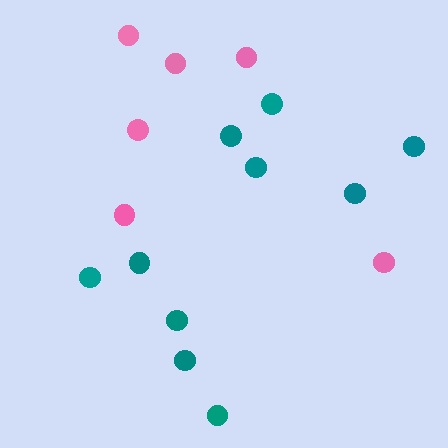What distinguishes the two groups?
There are 2 groups: one group of teal circles (10) and one group of pink circles (6).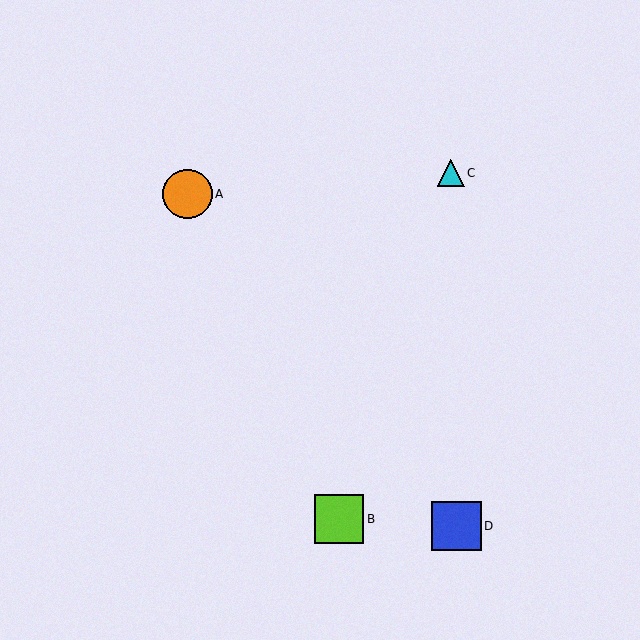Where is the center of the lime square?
The center of the lime square is at (339, 519).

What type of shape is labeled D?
Shape D is a blue square.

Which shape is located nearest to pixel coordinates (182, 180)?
The orange circle (labeled A) at (187, 194) is nearest to that location.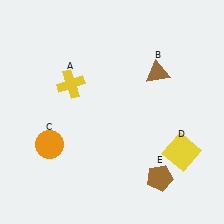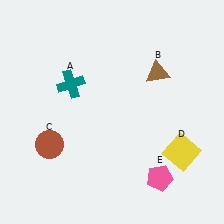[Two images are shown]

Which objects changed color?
A changed from yellow to teal. C changed from orange to brown. E changed from brown to pink.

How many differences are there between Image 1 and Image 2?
There are 3 differences between the two images.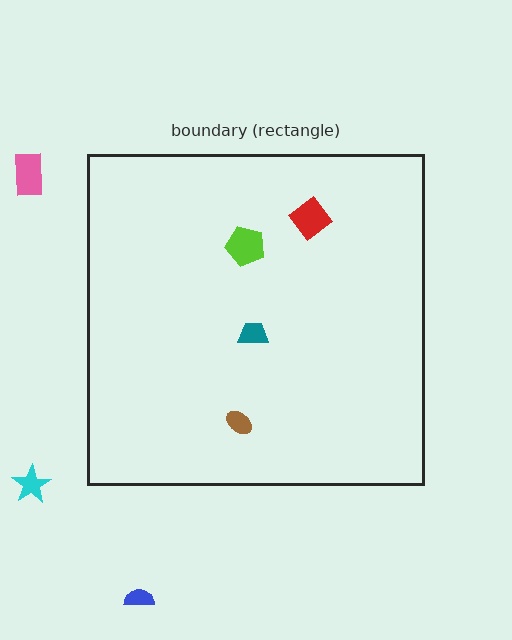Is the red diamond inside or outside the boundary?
Inside.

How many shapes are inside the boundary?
4 inside, 3 outside.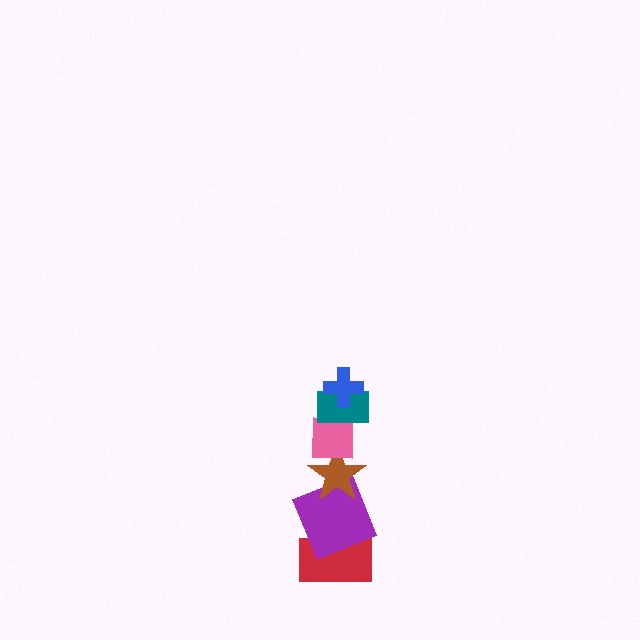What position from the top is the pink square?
The pink square is 3rd from the top.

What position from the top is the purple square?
The purple square is 5th from the top.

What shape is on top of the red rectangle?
The purple square is on top of the red rectangle.